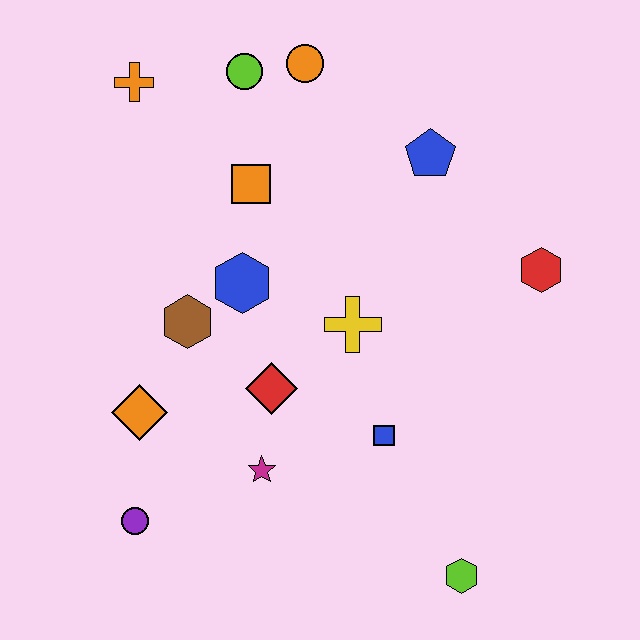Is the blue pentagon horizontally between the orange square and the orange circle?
No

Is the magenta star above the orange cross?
No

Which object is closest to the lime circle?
The orange circle is closest to the lime circle.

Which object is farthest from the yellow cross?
The orange cross is farthest from the yellow cross.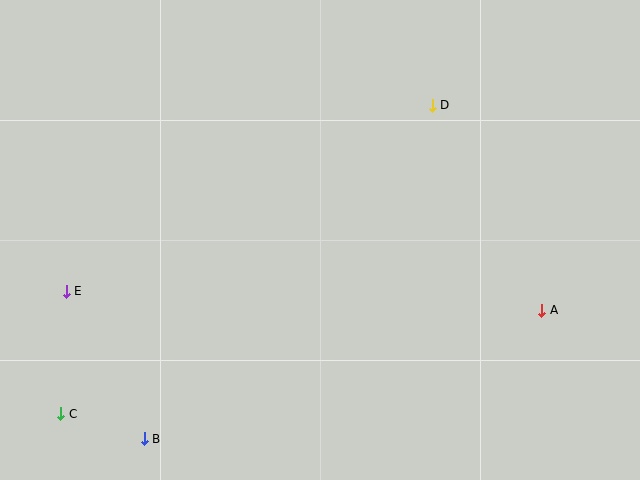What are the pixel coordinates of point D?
Point D is at (432, 105).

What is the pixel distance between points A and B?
The distance between A and B is 418 pixels.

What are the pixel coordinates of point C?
Point C is at (61, 414).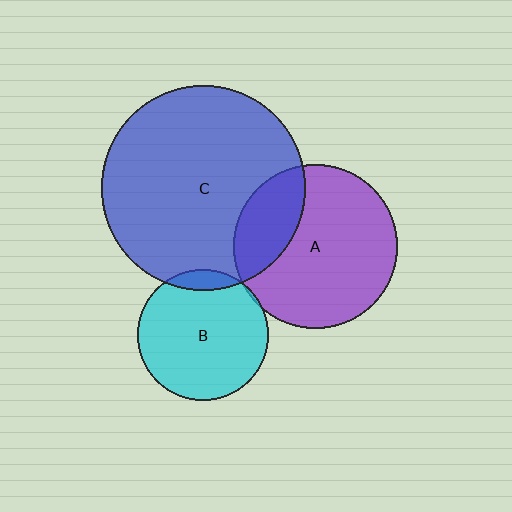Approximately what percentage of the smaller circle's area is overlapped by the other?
Approximately 5%.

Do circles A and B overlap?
Yes.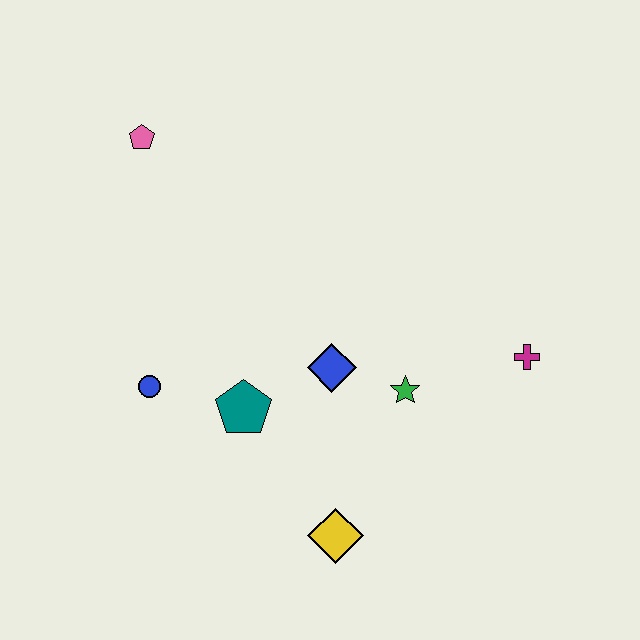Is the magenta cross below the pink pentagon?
Yes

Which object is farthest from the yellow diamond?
The pink pentagon is farthest from the yellow diamond.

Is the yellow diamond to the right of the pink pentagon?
Yes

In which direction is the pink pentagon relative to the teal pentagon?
The pink pentagon is above the teal pentagon.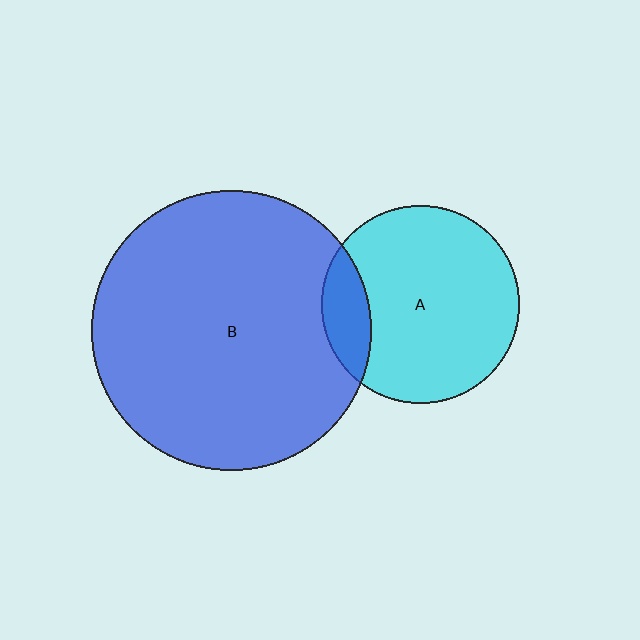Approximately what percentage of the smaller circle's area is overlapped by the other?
Approximately 15%.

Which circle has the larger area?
Circle B (blue).